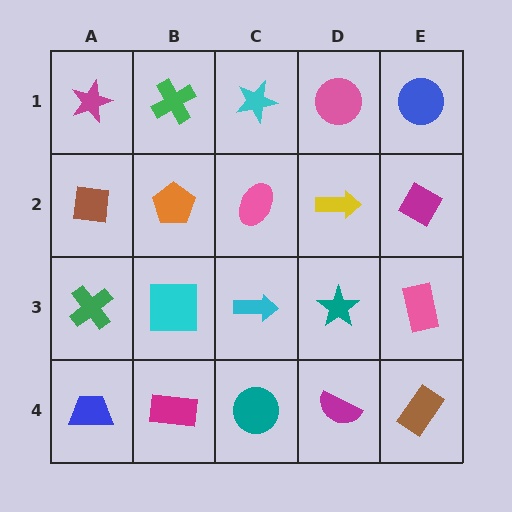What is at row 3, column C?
A cyan arrow.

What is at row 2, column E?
A magenta diamond.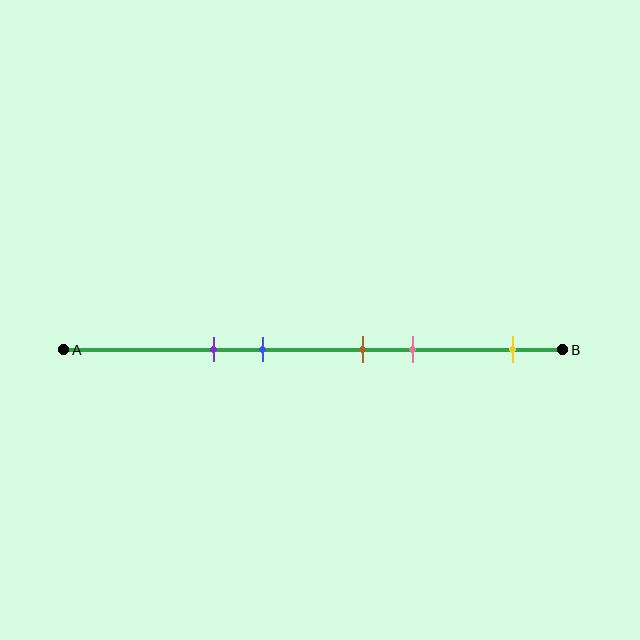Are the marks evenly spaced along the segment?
No, the marks are not evenly spaced.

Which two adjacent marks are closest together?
The brown and pink marks are the closest adjacent pair.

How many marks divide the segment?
There are 5 marks dividing the segment.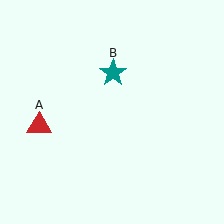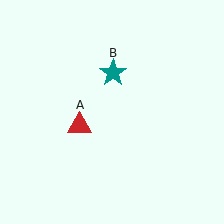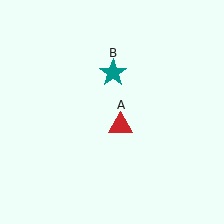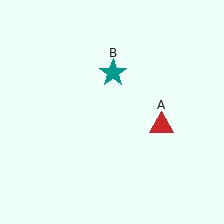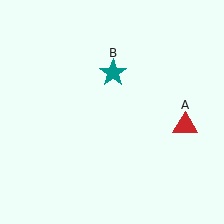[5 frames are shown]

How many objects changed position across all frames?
1 object changed position: red triangle (object A).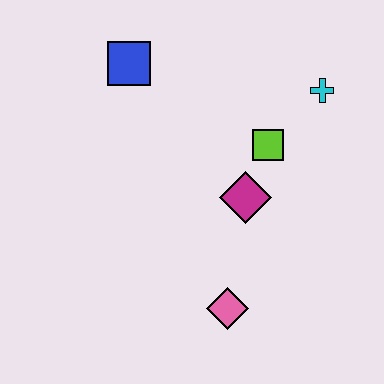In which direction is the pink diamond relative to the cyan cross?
The pink diamond is below the cyan cross.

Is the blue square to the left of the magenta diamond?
Yes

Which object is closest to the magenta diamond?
The lime square is closest to the magenta diamond.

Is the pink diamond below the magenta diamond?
Yes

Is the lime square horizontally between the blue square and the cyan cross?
Yes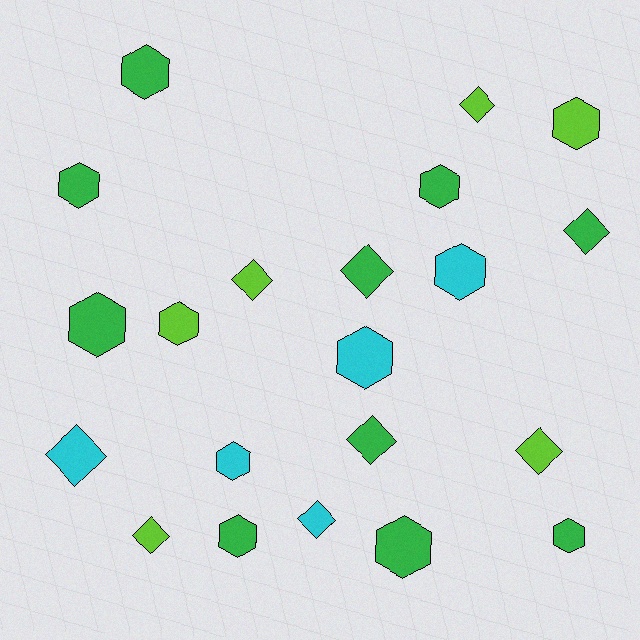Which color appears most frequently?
Green, with 10 objects.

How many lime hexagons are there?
There are 2 lime hexagons.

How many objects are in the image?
There are 21 objects.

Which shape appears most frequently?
Hexagon, with 12 objects.